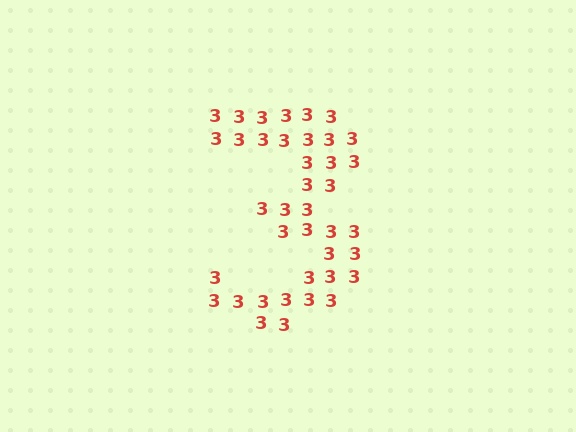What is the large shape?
The large shape is the digit 3.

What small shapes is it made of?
It is made of small digit 3's.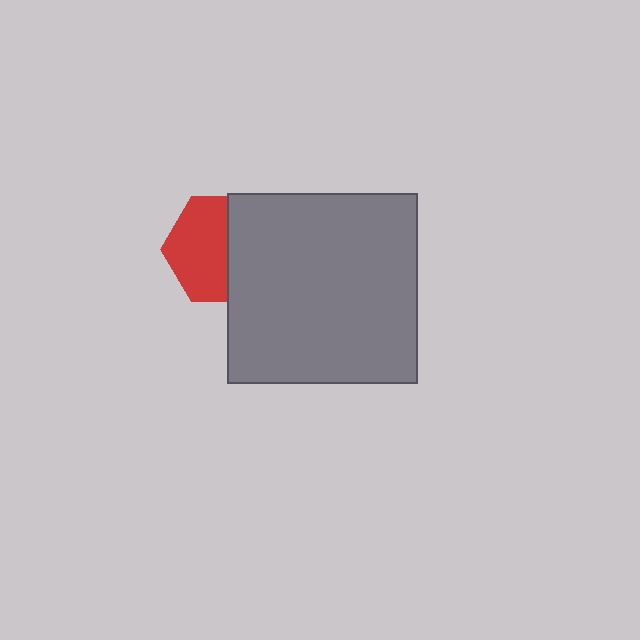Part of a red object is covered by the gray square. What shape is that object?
It is a hexagon.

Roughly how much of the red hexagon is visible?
About half of it is visible (roughly 56%).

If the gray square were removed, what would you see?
You would see the complete red hexagon.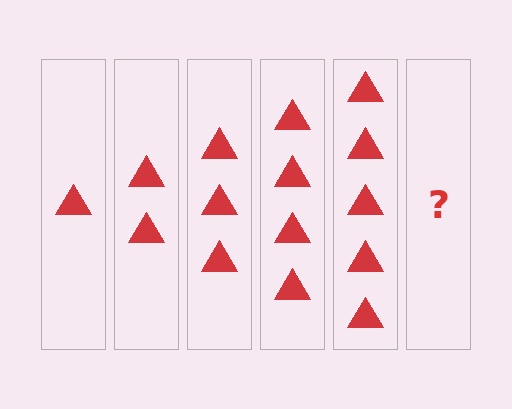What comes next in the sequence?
The next element should be 6 triangles.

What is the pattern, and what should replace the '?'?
The pattern is that each step adds one more triangle. The '?' should be 6 triangles.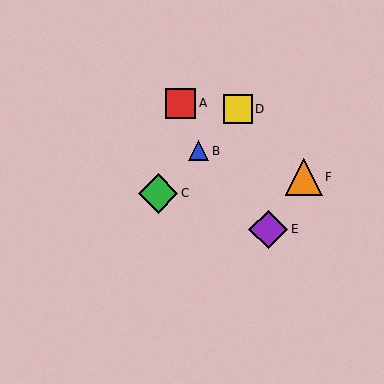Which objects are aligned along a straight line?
Objects B, C, D are aligned along a straight line.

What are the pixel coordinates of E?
Object E is at (268, 229).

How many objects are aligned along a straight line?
3 objects (B, C, D) are aligned along a straight line.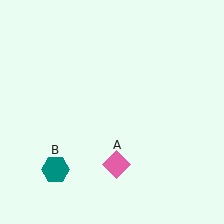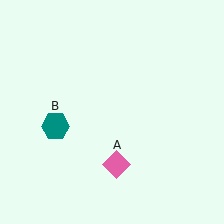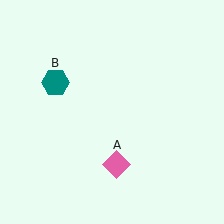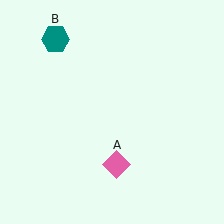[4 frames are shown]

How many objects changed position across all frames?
1 object changed position: teal hexagon (object B).